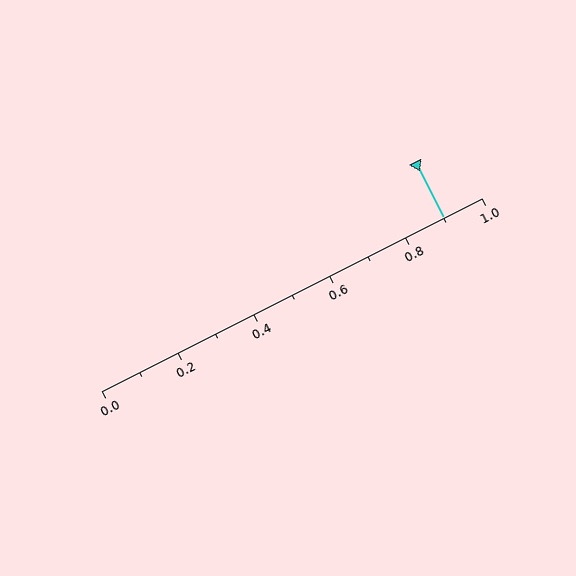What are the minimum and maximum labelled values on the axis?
The axis runs from 0.0 to 1.0.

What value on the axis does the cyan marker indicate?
The marker indicates approximately 0.9.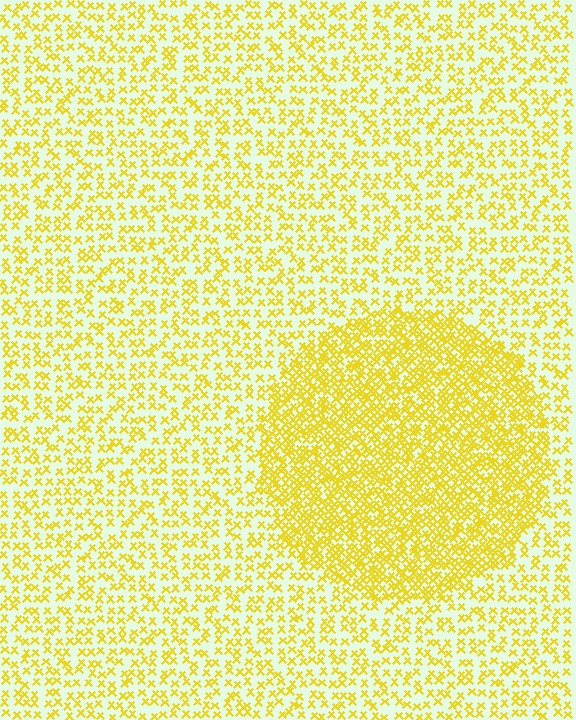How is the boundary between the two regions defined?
The boundary is defined by a change in element density (approximately 2.3x ratio). All elements are the same color, size, and shape.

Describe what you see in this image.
The image contains small yellow elements arranged at two different densities. A circle-shaped region is visible where the elements are more densely packed than the surrounding area.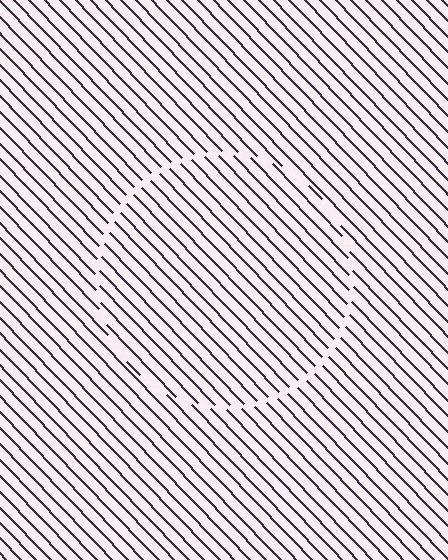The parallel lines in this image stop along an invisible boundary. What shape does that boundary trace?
An illusory circle. The interior of the shape contains the same grating, shifted by half a period — the contour is defined by the phase discontinuity where line-ends from the inner and outer gratings abut.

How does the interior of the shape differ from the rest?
The interior of the shape contains the same grating, shifted by half a period — the contour is defined by the phase discontinuity where line-ends from the inner and outer gratings abut.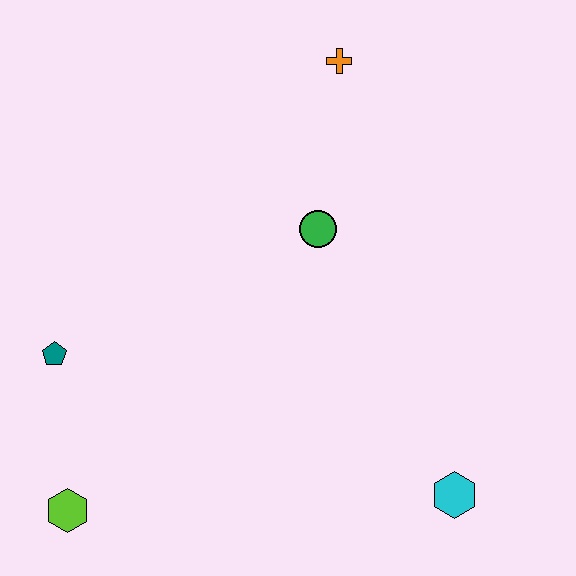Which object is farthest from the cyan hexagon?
The orange cross is farthest from the cyan hexagon.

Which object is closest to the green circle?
The orange cross is closest to the green circle.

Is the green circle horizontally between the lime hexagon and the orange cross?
Yes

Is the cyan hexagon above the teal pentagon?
No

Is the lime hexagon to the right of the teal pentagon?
Yes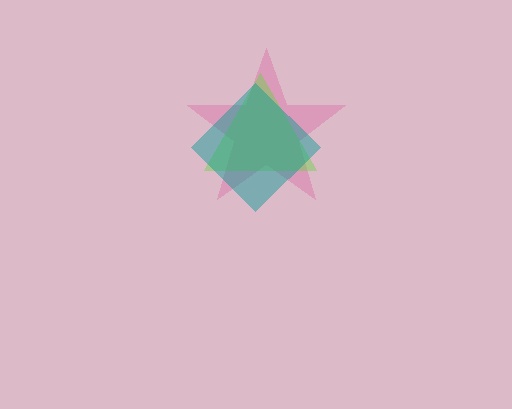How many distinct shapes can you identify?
There are 3 distinct shapes: a pink star, a lime triangle, a teal diamond.